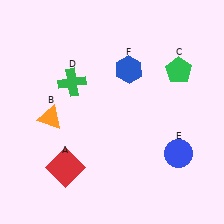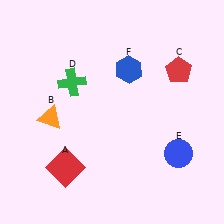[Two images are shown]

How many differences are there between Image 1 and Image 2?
There is 1 difference between the two images.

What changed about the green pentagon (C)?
In Image 1, C is green. In Image 2, it changed to red.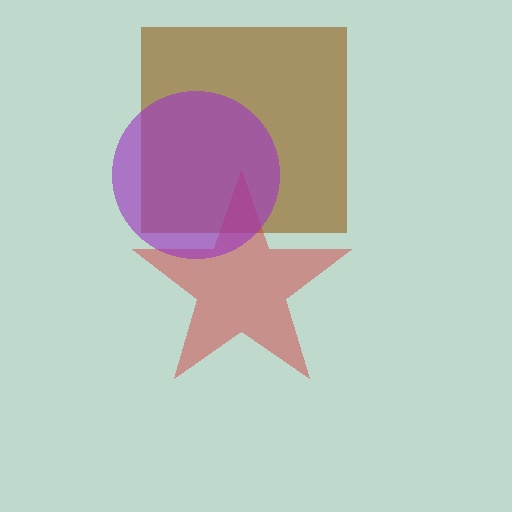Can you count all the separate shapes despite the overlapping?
Yes, there are 3 separate shapes.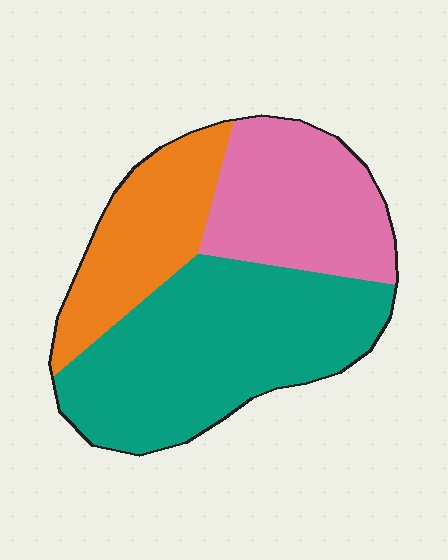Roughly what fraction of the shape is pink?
Pink covers 28% of the shape.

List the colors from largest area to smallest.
From largest to smallest: teal, pink, orange.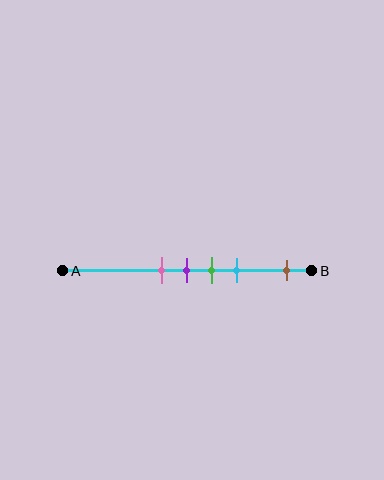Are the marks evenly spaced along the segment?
No, the marks are not evenly spaced.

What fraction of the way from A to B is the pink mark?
The pink mark is approximately 40% (0.4) of the way from A to B.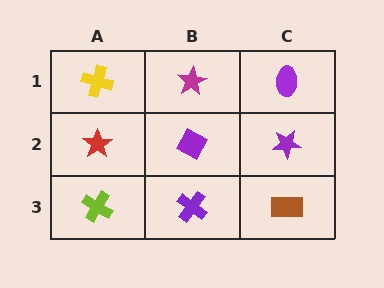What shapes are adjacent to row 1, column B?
A purple diamond (row 2, column B), a yellow cross (row 1, column A), a purple ellipse (row 1, column C).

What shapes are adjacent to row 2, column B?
A magenta star (row 1, column B), a purple cross (row 3, column B), a red star (row 2, column A), a purple star (row 2, column C).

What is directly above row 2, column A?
A yellow cross.